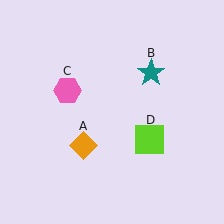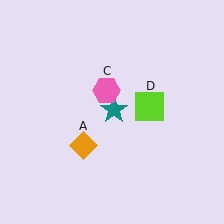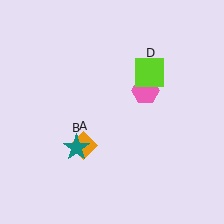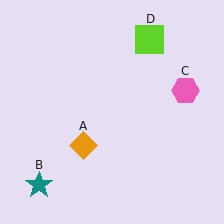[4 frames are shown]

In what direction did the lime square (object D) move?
The lime square (object D) moved up.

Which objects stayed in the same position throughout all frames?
Orange diamond (object A) remained stationary.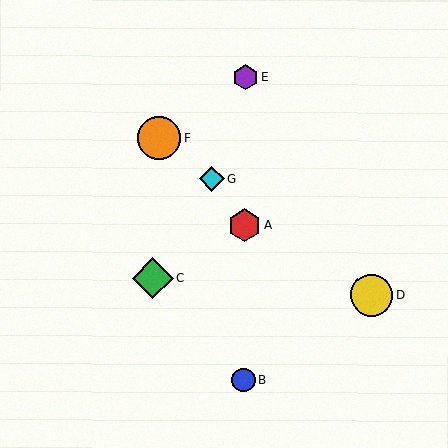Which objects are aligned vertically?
Objects A, B, E are aligned vertically.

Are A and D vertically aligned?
No, A is at x≈244 and D is at x≈371.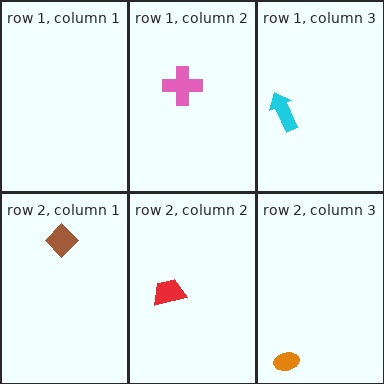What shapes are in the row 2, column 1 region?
The brown diamond.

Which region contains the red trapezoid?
The row 2, column 2 region.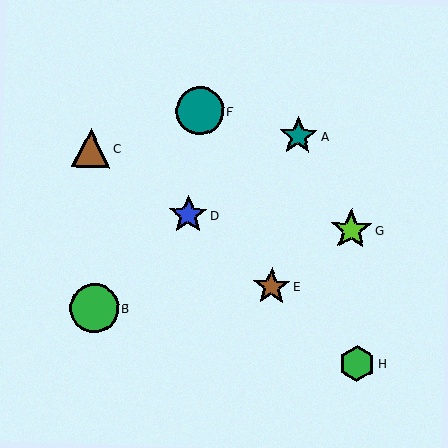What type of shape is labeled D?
Shape D is a blue star.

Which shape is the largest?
The green circle (labeled B) is the largest.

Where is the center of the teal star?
The center of the teal star is at (298, 136).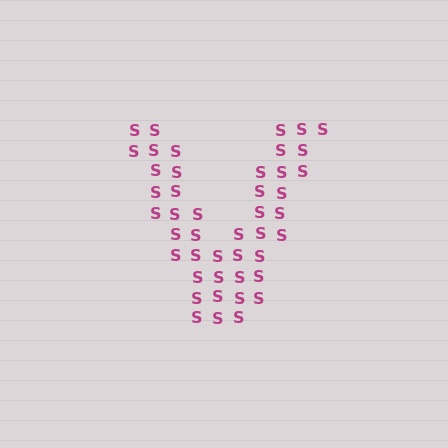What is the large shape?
The large shape is the letter V.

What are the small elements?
The small elements are letter S's.